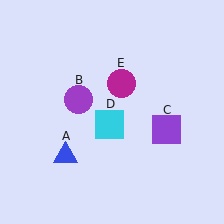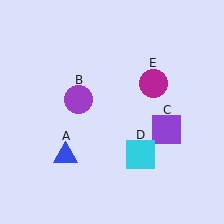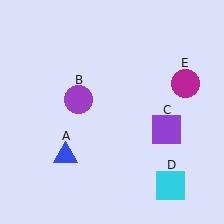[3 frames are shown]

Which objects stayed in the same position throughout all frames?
Blue triangle (object A) and purple circle (object B) and purple square (object C) remained stationary.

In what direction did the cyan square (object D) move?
The cyan square (object D) moved down and to the right.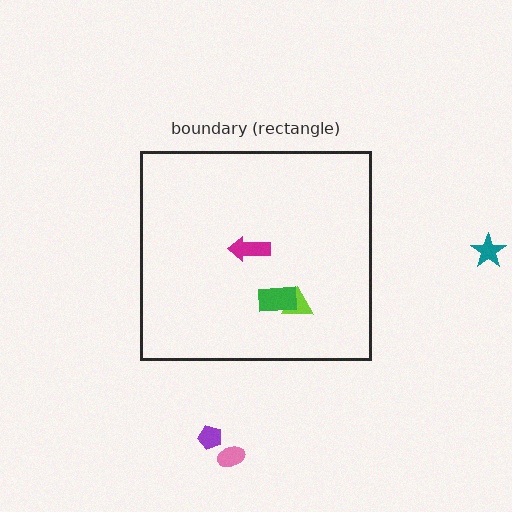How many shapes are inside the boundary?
3 inside, 3 outside.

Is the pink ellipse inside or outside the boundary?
Outside.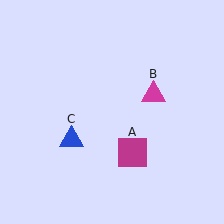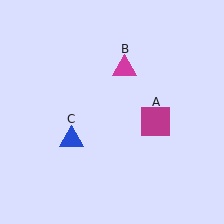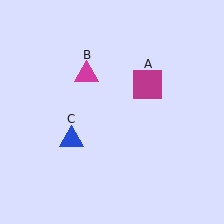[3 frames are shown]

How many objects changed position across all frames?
2 objects changed position: magenta square (object A), magenta triangle (object B).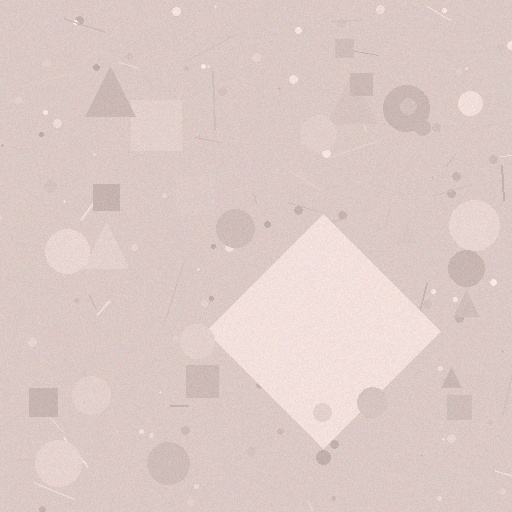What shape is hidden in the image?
A diamond is hidden in the image.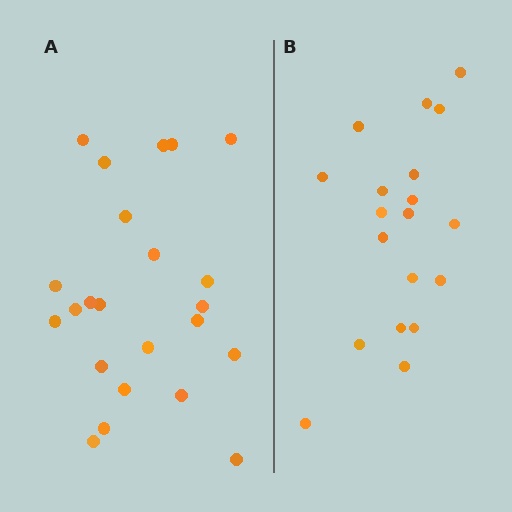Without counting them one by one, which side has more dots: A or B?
Region A (the left region) has more dots.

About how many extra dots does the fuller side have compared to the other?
Region A has about 4 more dots than region B.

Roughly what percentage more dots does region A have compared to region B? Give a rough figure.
About 20% more.